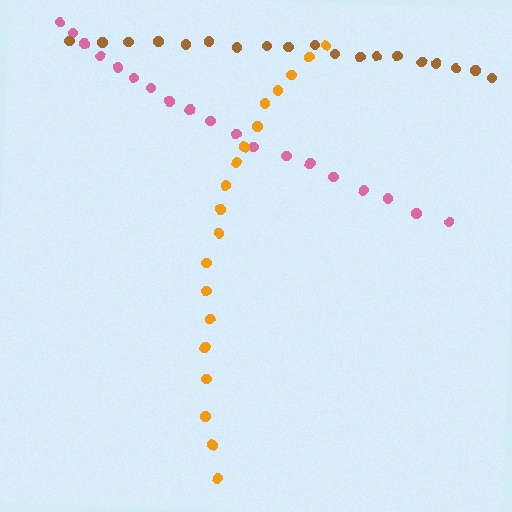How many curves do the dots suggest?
There are 3 distinct paths.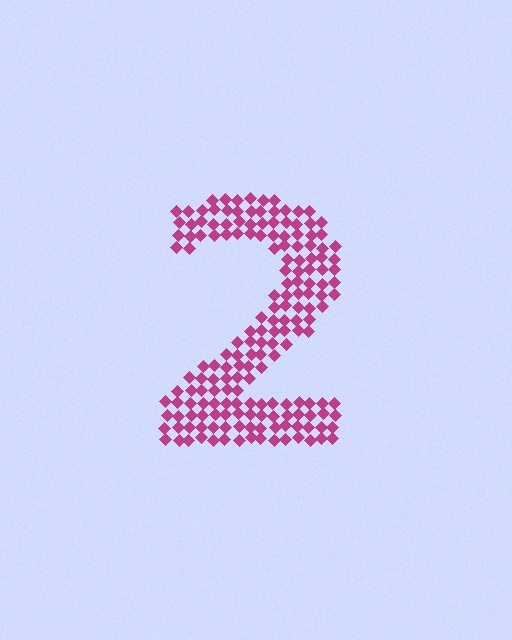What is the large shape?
The large shape is the digit 2.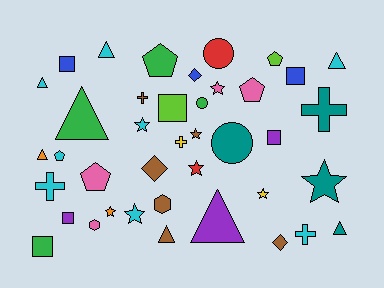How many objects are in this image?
There are 40 objects.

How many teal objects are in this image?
There are 4 teal objects.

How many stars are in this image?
There are 8 stars.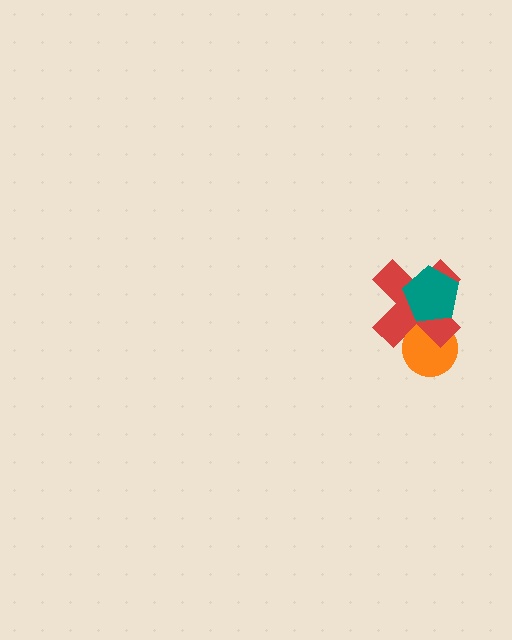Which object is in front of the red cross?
The teal pentagon is in front of the red cross.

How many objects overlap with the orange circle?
1 object overlaps with the orange circle.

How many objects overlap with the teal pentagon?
1 object overlaps with the teal pentagon.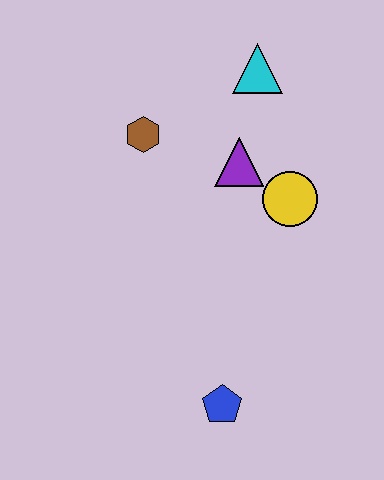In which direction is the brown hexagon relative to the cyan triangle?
The brown hexagon is to the left of the cyan triangle.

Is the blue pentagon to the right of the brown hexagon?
Yes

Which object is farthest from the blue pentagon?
The cyan triangle is farthest from the blue pentagon.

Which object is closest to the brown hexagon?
The purple triangle is closest to the brown hexagon.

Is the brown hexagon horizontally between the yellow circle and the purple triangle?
No